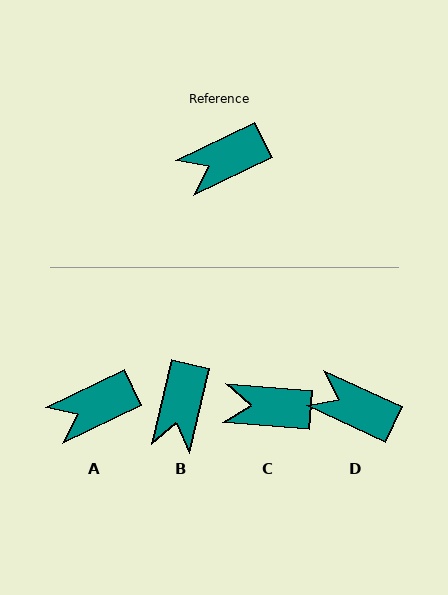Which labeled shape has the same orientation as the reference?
A.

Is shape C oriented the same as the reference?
No, it is off by about 30 degrees.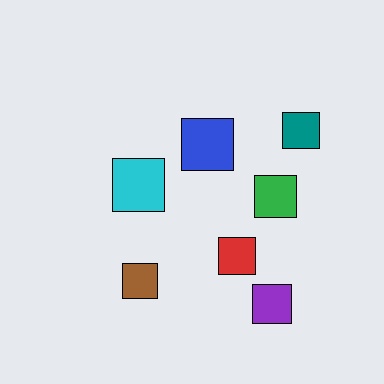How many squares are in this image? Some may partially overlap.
There are 7 squares.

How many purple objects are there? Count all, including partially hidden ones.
There is 1 purple object.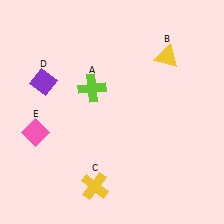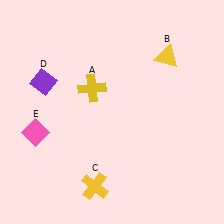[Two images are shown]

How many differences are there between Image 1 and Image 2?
There is 1 difference between the two images.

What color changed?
The cross (A) changed from lime in Image 1 to yellow in Image 2.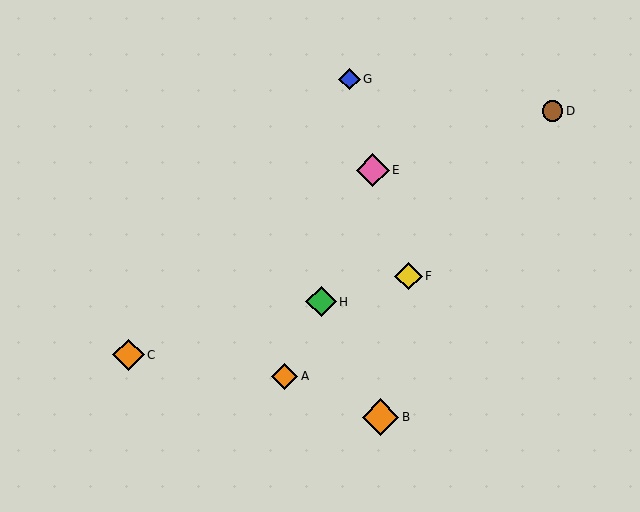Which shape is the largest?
The orange diamond (labeled B) is the largest.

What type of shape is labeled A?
Shape A is an orange diamond.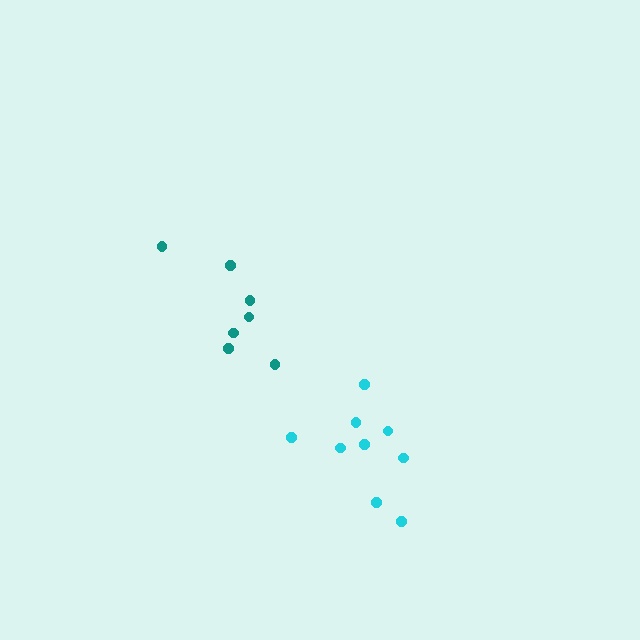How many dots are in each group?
Group 1: 7 dots, Group 2: 9 dots (16 total).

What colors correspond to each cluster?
The clusters are colored: teal, cyan.